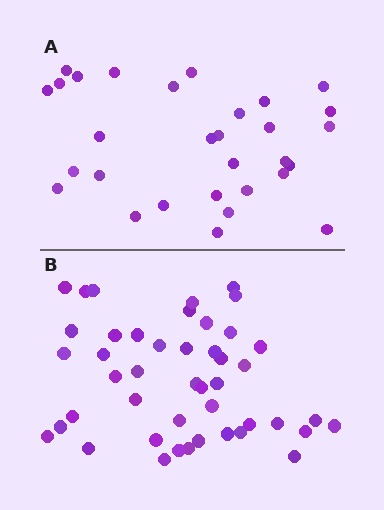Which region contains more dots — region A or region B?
Region B (the bottom region) has more dots.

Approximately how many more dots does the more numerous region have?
Region B has approximately 15 more dots than region A.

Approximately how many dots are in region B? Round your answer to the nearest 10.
About 40 dots. (The exact count is 45, which rounds to 40.)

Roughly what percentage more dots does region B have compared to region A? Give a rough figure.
About 50% more.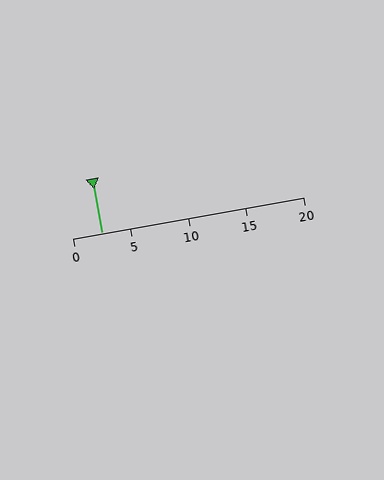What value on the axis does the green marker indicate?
The marker indicates approximately 2.5.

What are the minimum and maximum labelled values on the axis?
The axis runs from 0 to 20.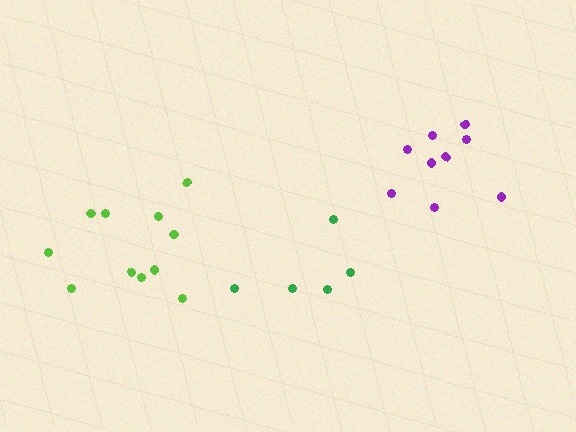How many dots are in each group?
Group 1: 9 dots, Group 2: 11 dots, Group 3: 5 dots (25 total).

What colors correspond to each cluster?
The clusters are colored: purple, lime, green.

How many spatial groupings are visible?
There are 3 spatial groupings.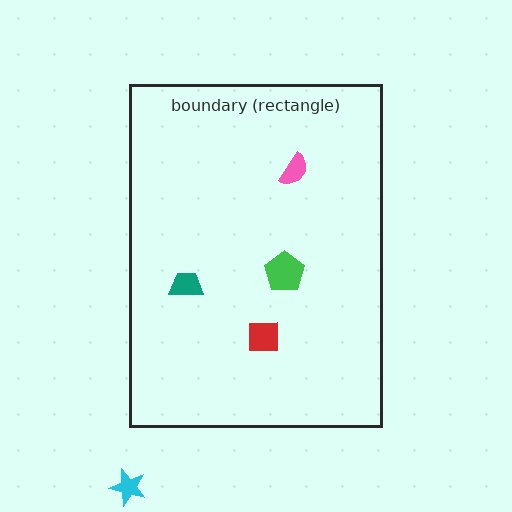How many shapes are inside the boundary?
4 inside, 1 outside.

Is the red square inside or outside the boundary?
Inside.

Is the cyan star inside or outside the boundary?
Outside.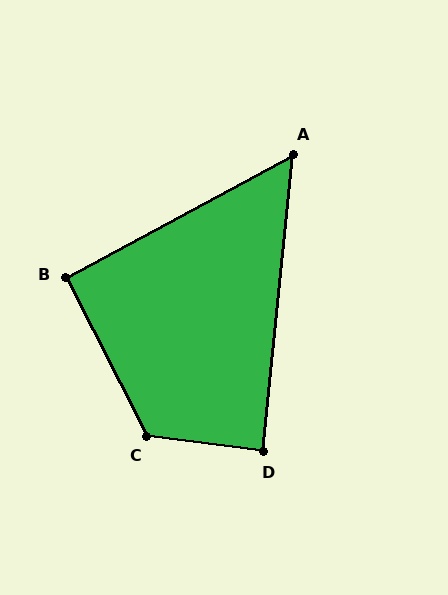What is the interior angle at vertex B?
Approximately 92 degrees (approximately right).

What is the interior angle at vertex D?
Approximately 88 degrees (approximately right).